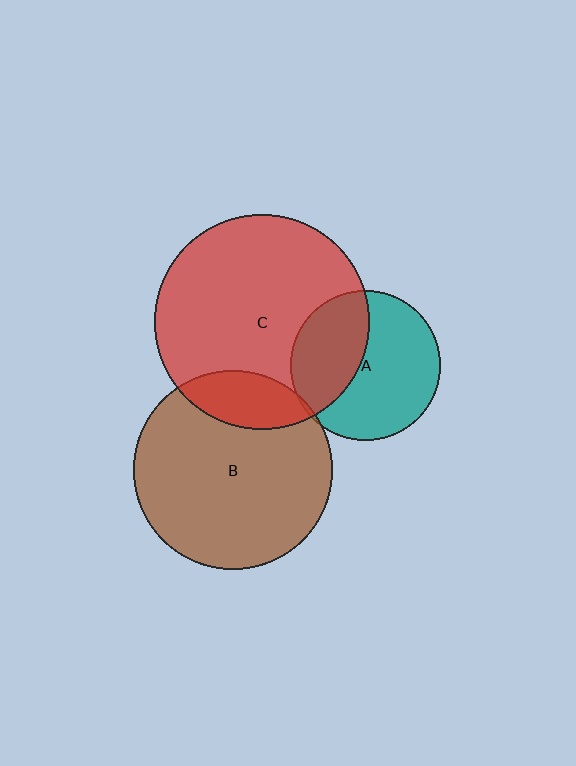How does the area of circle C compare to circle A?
Approximately 2.1 times.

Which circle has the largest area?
Circle C (red).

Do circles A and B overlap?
Yes.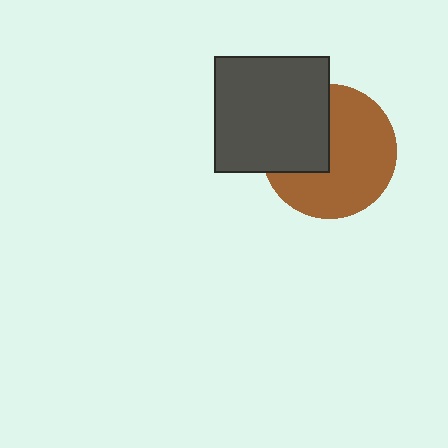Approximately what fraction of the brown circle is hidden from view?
Roughly 35% of the brown circle is hidden behind the dark gray rectangle.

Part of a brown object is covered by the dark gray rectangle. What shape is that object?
It is a circle.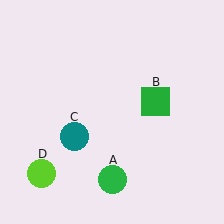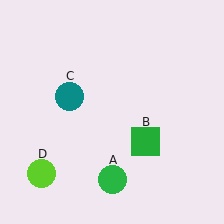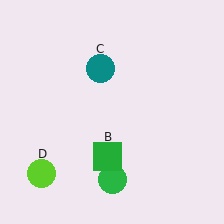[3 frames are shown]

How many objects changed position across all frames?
2 objects changed position: green square (object B), teal circle (object C).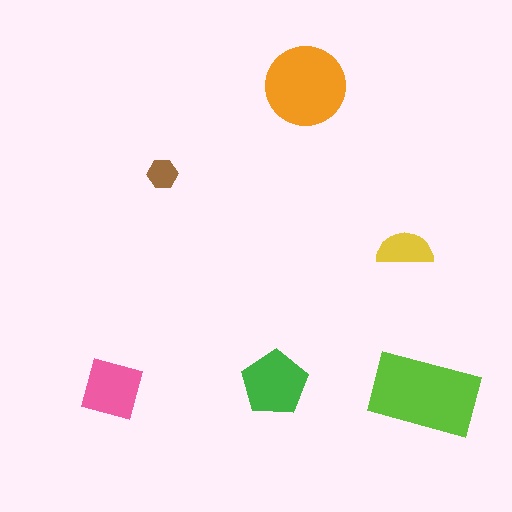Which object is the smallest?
The brown hexagon.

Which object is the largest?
The lime rectangle.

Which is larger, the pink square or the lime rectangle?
The lime rectangle.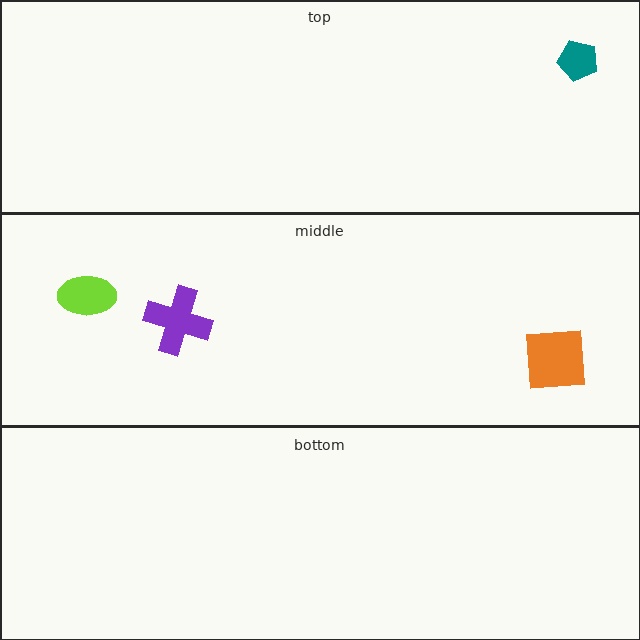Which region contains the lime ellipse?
The middle region.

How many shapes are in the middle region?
3.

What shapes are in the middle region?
The purple cross, the lime ellipse, the orange square.